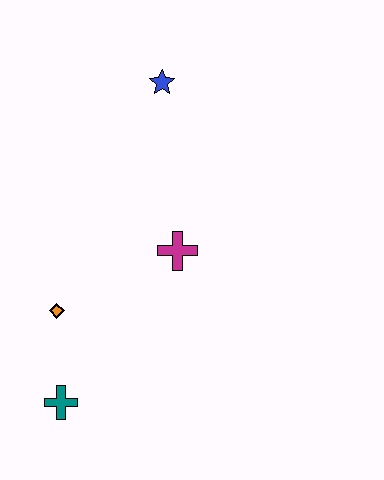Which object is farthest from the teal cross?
The blue star is farthest from the teal cross.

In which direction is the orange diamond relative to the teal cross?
The orange diamond is above the teal cross.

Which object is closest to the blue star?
The magenta cross is closest to the blue star.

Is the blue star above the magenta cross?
Yes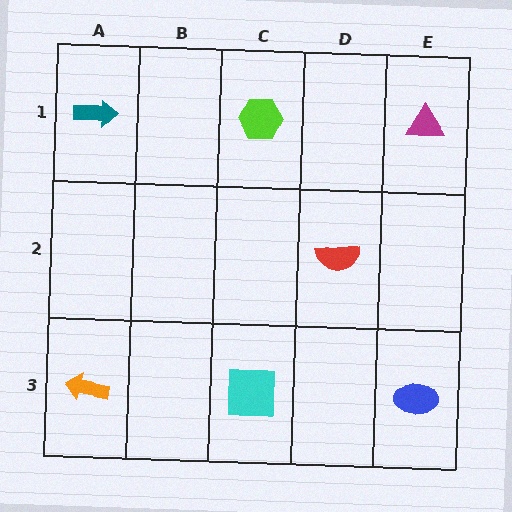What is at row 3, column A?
An orange arrow.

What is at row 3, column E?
A blue ellipse.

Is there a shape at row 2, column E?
No, that cell is empty.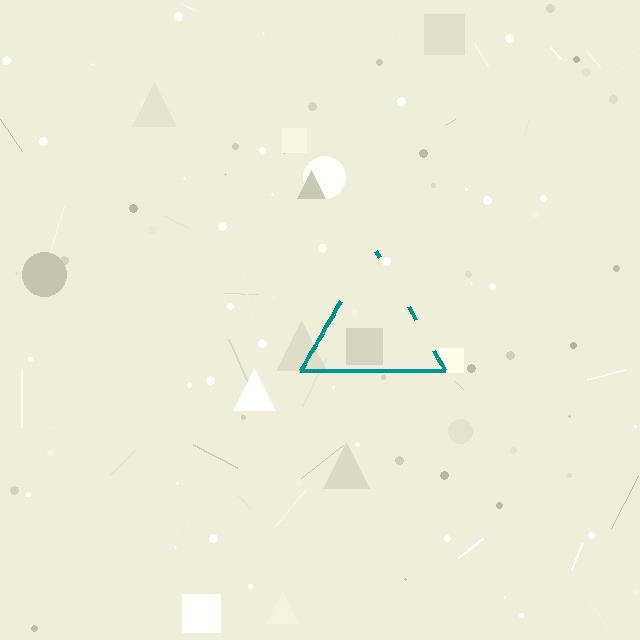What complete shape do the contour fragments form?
The contour fragments form a triangle.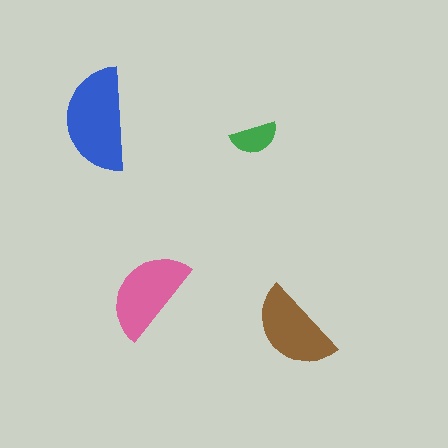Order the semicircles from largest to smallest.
the blue one, the pink one, the brown one, the green one.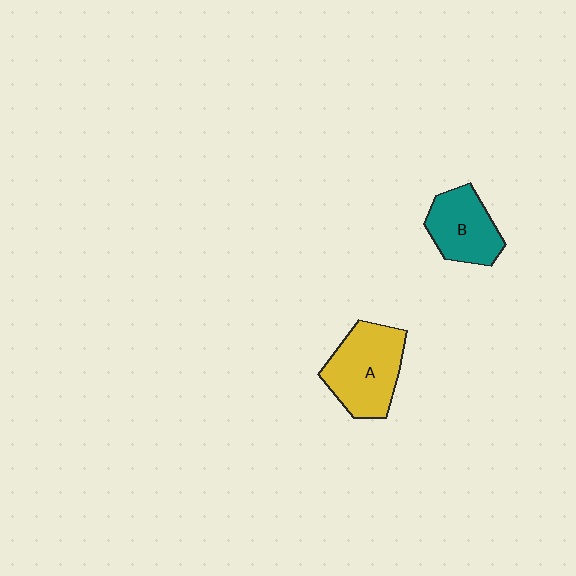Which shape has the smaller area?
Shape B (teal).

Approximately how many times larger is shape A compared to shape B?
Approximately 1.3 times.